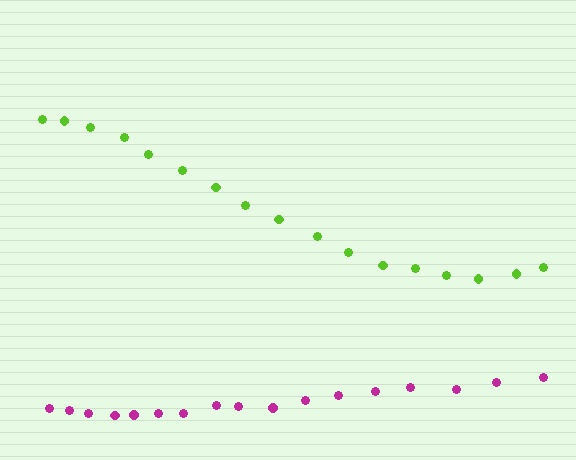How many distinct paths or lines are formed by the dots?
There are 2 distinct paths.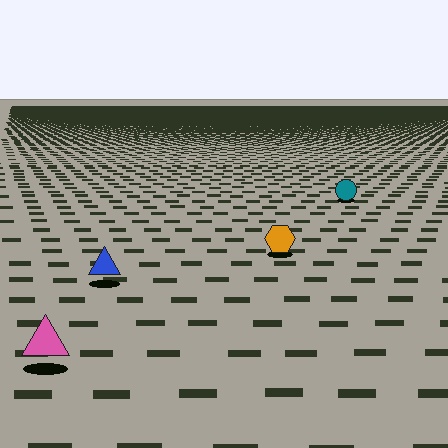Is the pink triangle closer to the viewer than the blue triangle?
Yes. The pink triangle is closer — you can tell from the texture gradient: the ground texture is coarser near it.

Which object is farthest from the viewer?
The teal circle is farthest from the viewer. It appears smaller and the ground texture around it is denser.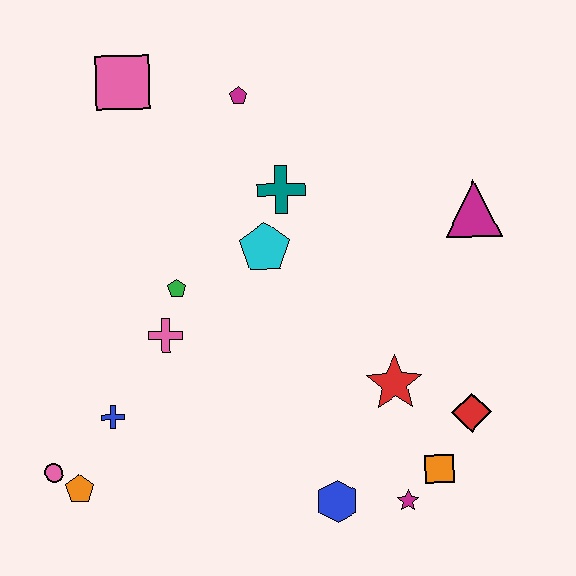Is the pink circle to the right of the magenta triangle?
No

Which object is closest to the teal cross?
The cyan pentagon is closest to the teal cross.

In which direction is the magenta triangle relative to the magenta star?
The magenta triangle is above the magenta star.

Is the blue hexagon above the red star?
No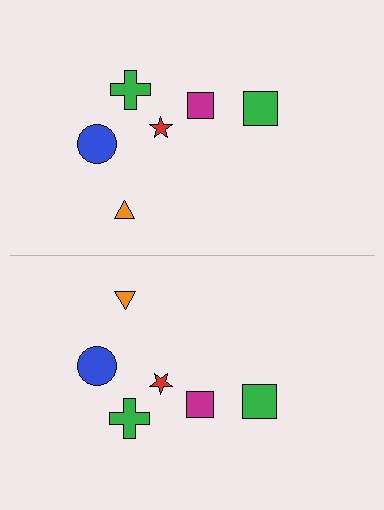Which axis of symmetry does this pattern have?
The pattern has a horizontal axis of symmetry running through the center of the image.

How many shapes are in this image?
There are 12 shapes in this image.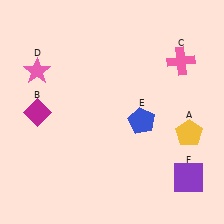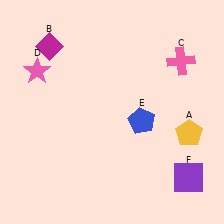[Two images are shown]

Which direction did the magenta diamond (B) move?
The magenta diamond (B) moved up.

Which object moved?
The magenta diamond (B) moved up.